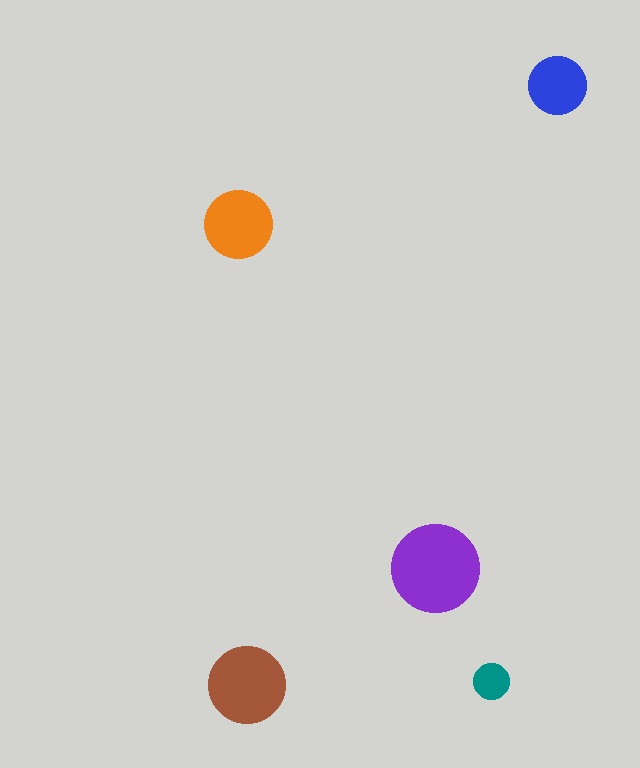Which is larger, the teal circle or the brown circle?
The brown one.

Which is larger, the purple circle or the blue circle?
The purple one.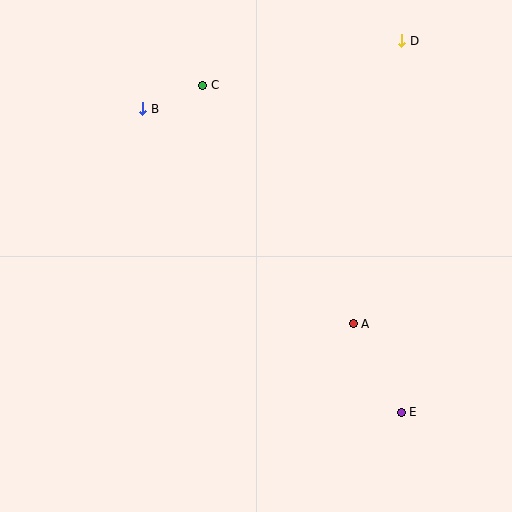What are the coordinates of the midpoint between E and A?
The midpoint between E and A is at (377, 368).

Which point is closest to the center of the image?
Point A at (353, 324) is closest to the center.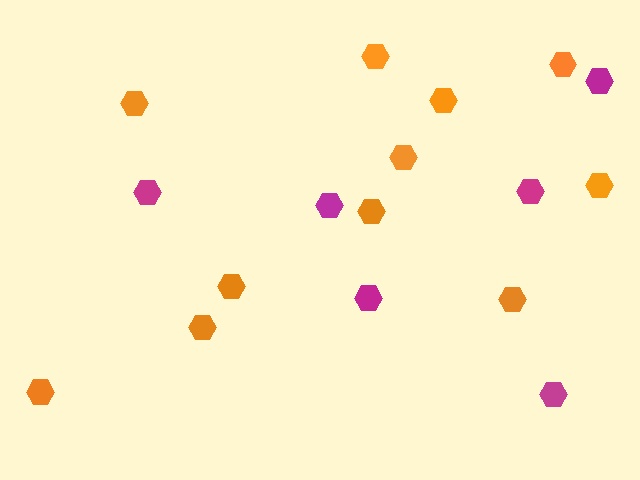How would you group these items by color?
There are 2 groups: one group of orange hexagons (11) and one group of magenta hexagons (6).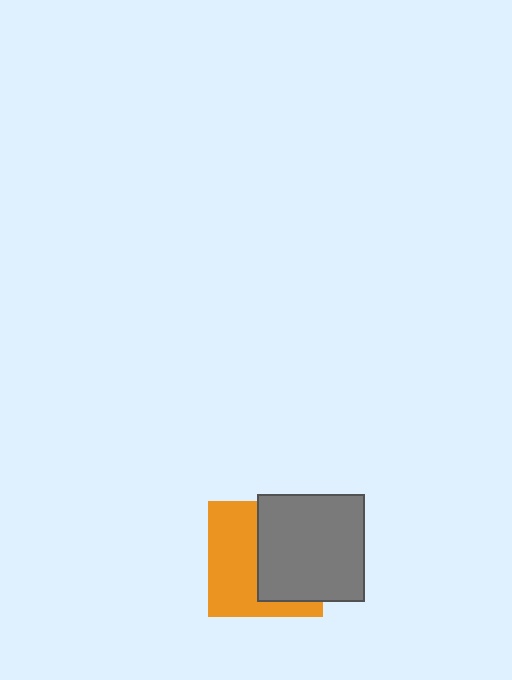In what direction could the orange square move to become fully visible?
The orange square could move left. That would shift it out from behind the gray square entirely.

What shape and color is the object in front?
The object in front is a gray square.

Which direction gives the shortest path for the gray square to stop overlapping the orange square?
Moving right gives the shortest separation.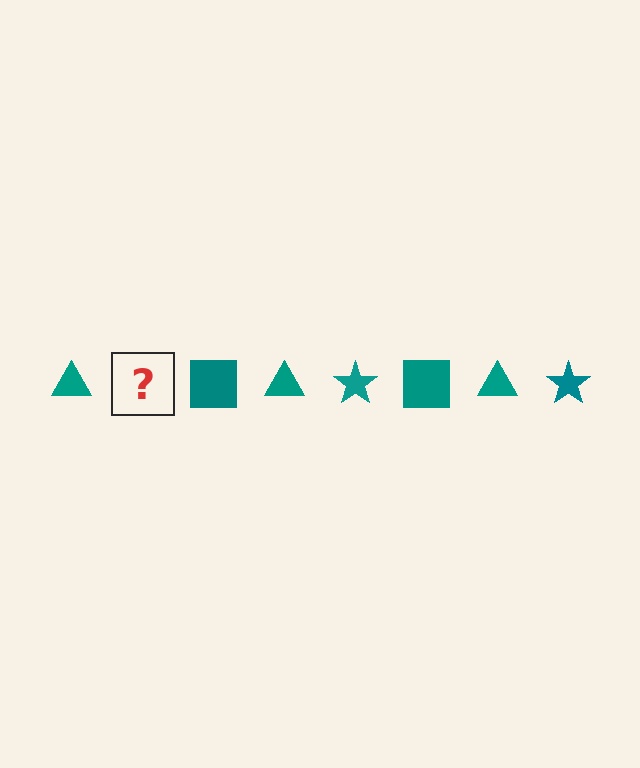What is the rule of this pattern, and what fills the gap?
The rule is that the pattern cycles through triangle, star, square shapes in teal. The gap should be filled with a teal star.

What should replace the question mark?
The question mark should be replaced with a teal star.